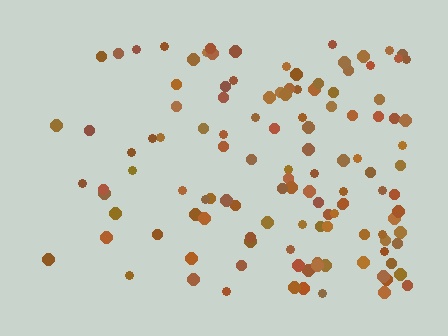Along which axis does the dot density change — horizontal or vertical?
Horizontal.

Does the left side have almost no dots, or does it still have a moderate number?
Still a moderate number, just noticeably fewer than the right.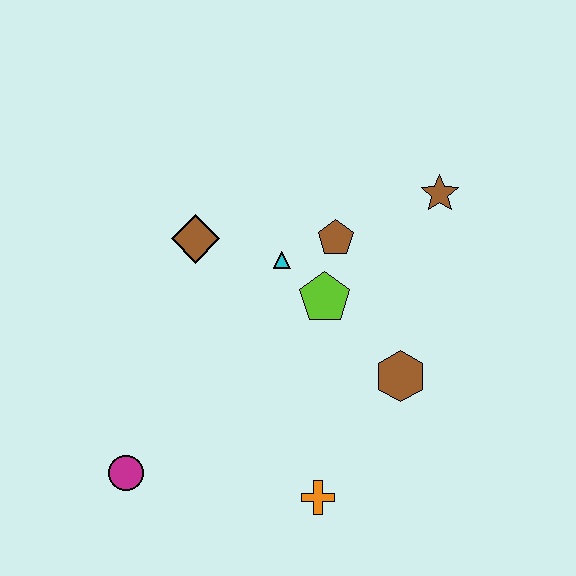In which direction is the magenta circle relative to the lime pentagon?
The magenta circle is to the left of the lime pentagon.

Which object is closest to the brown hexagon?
The lime pentagon is closest to the brown hexagon.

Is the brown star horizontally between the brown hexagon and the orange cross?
No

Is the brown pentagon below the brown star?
Yes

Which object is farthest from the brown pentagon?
The magenta circle is farthest from the brown pentagon.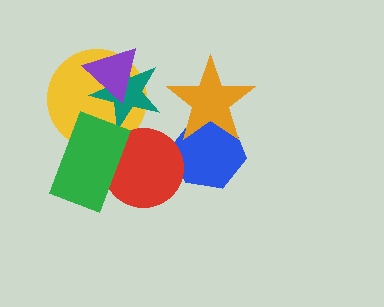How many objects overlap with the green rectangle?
2 objects overlap with the green rectangle.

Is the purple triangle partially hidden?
No, no other shape covers it.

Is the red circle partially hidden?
Yes, it is partially covered by another shape.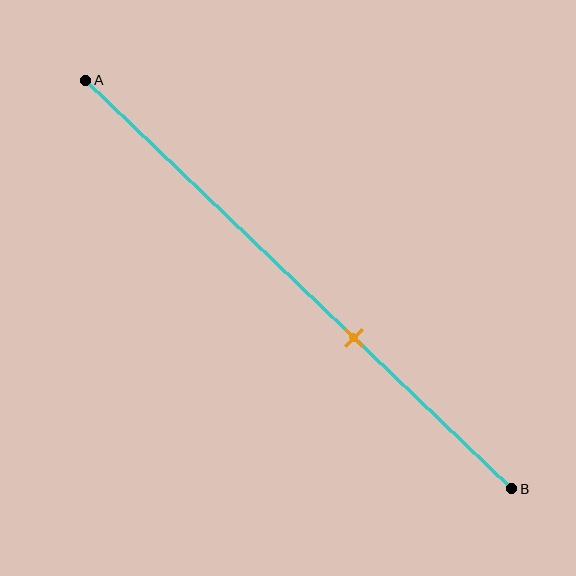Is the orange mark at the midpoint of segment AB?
No, the mark is at about 65% from A, not at the 50% midpoint.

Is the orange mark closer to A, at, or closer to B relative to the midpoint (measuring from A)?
The orange mark is closer to point B than the midpoint of segment AB.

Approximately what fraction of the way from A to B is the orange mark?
The orange mark is approximately 65% of the way from A to B.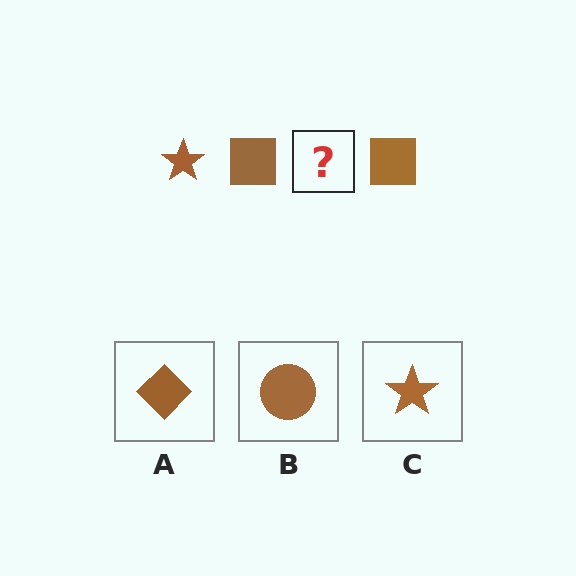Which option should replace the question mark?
Option C.